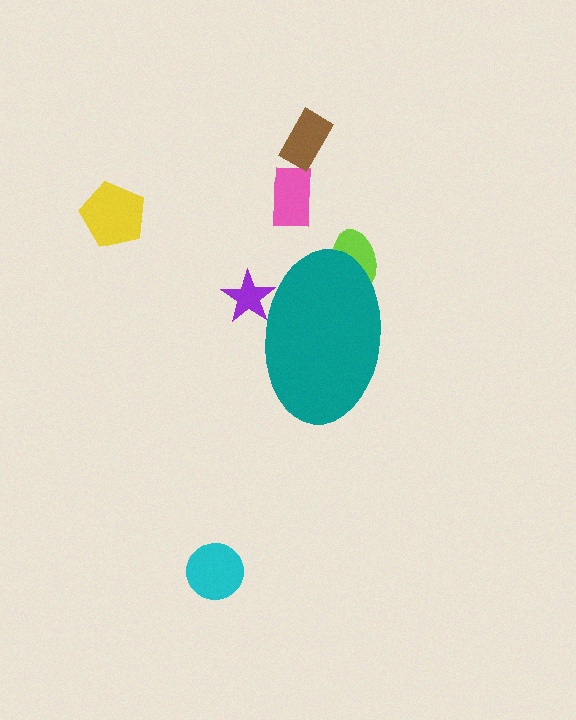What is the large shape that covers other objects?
A teal ellipse.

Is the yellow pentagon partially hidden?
No, the yellow pentagon is fully visible.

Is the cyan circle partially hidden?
No, the cyan circle is fully visible.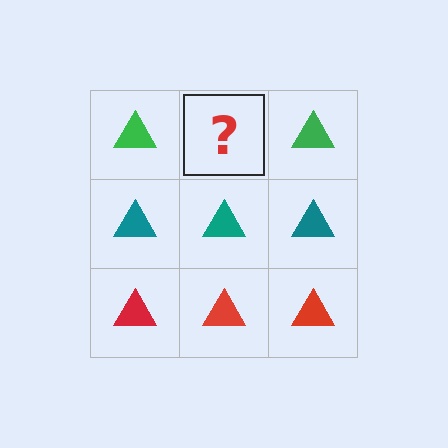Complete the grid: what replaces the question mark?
The question mark should be replaced with a green triangle.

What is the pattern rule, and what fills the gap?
The rule is that each row has a consistent color. The gap should be filled with a green triangle.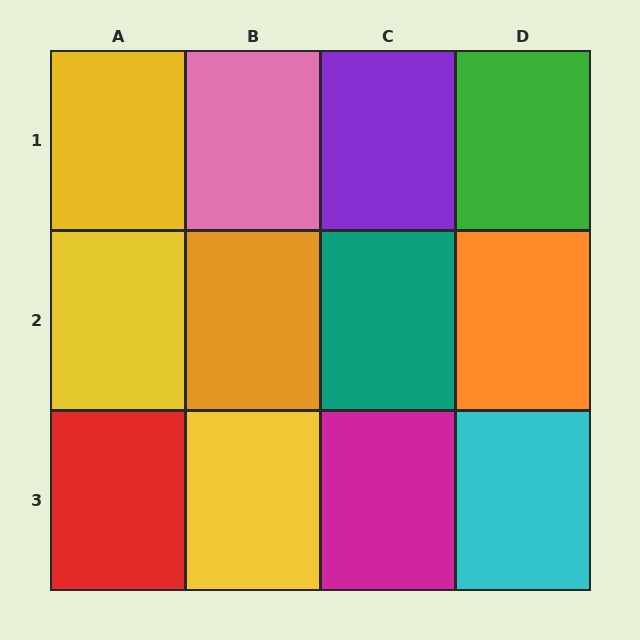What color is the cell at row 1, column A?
Yellow.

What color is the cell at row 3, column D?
Cyan.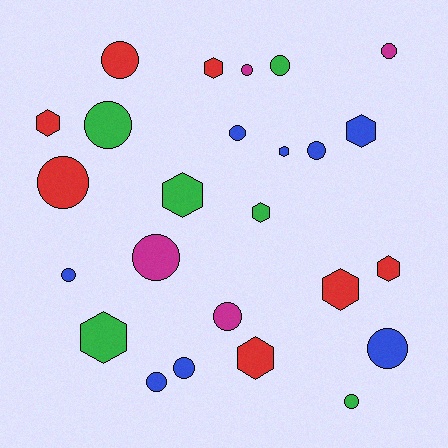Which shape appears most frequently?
Circle, with 15 objects.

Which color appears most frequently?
Blue, with 8 objects.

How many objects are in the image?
There are 25 objects.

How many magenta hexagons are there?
There are no magenta hexagons.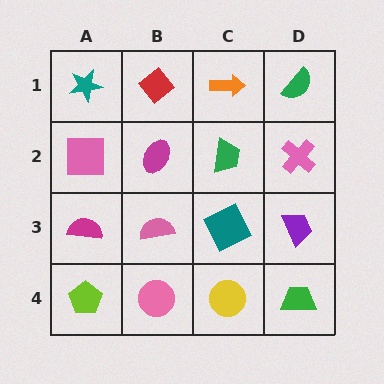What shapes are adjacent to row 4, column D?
A purple trapezoid (row 3, column D), a yellow circle (row 4, column C).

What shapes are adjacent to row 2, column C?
An orange arrow (row 1, column C), a teal square (row 3, column C), a magenta ellipse (row 2, column B), a pink cross (row 2, column D).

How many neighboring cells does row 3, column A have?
3.